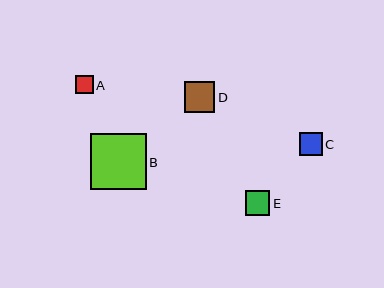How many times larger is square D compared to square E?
Square D is approximately 1.2 times the size of square E.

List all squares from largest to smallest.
From largest to smallest: B, D, E, C, A.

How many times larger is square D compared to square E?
Square D is approximately 1.2 times the size of square E.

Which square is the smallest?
Square A is the smallest with a size of approximately 18 pixels.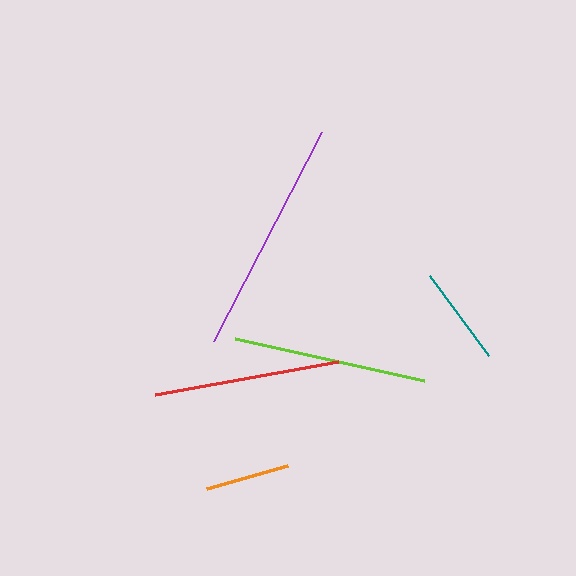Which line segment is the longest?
The purple line is the longest at approximately 235 pixels.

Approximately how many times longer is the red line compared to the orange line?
The red line is approximately 2.2 times the length of the orange line.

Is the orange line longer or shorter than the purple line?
The purple line is longer than the orange line.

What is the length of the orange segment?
The orange segment is approximately 84 pixels long.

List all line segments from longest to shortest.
From longest to shortest: purple, lime, red, teal, orange.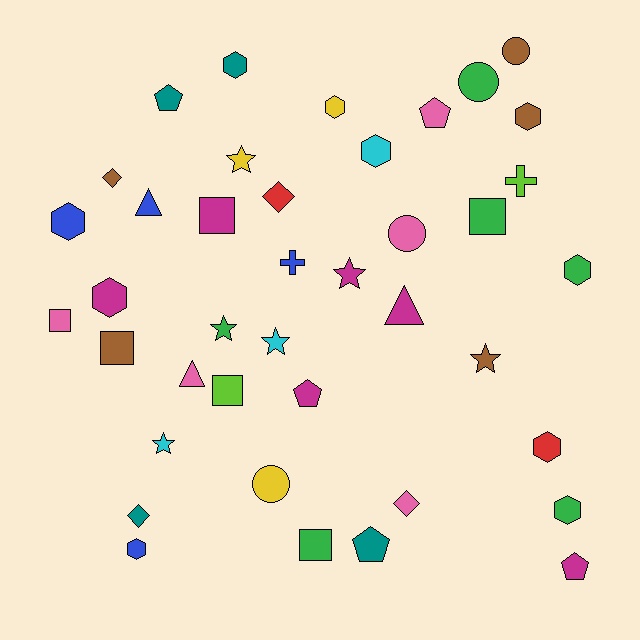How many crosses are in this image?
There are 2 crosses.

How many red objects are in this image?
There are 2 red objects.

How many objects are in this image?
There are 40 objects.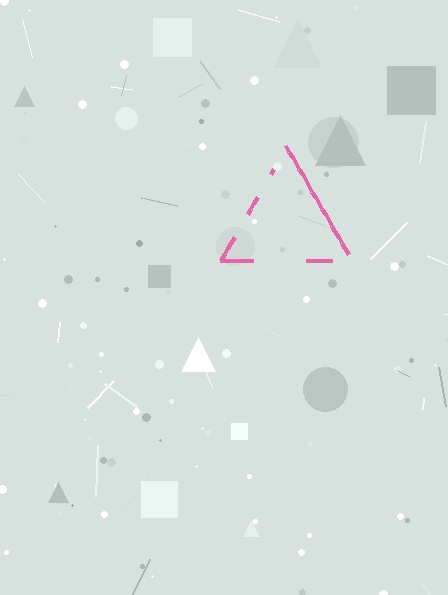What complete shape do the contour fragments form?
The contour fragments form a triangle.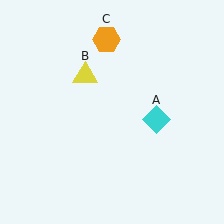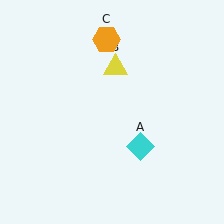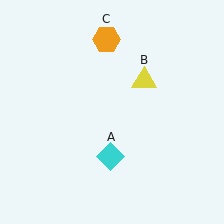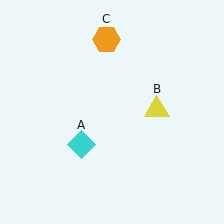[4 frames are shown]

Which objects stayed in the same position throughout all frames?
Orange hexagon (object C) remained stationary.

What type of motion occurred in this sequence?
The cyan diamond (object A), yellow triangle (object B) rotated clockwise around the center of the scene.